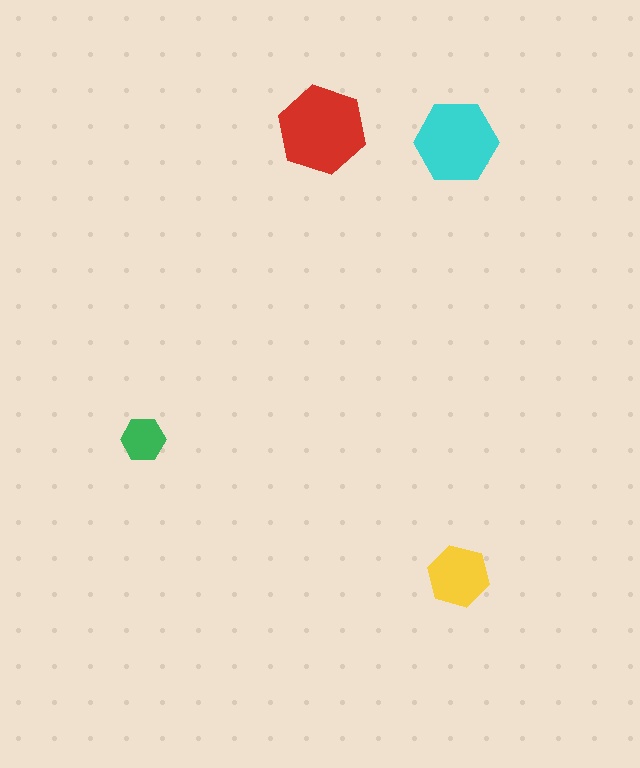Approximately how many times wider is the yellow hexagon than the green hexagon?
About 1.5 times wider.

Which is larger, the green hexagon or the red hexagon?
The red one.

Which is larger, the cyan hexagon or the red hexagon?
The red one.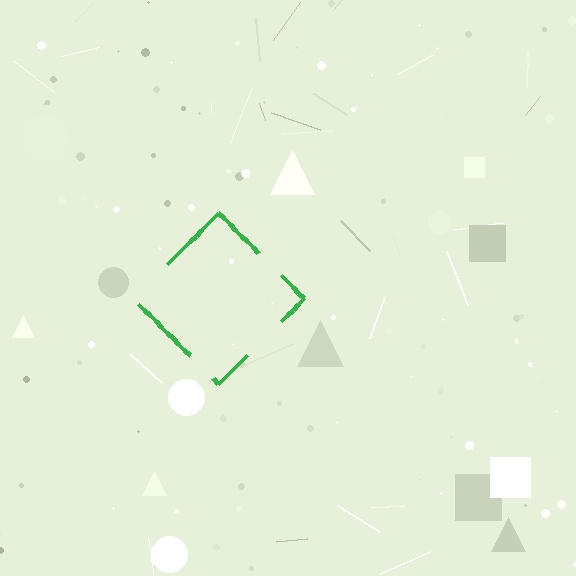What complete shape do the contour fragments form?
The contour fragments form a diamond.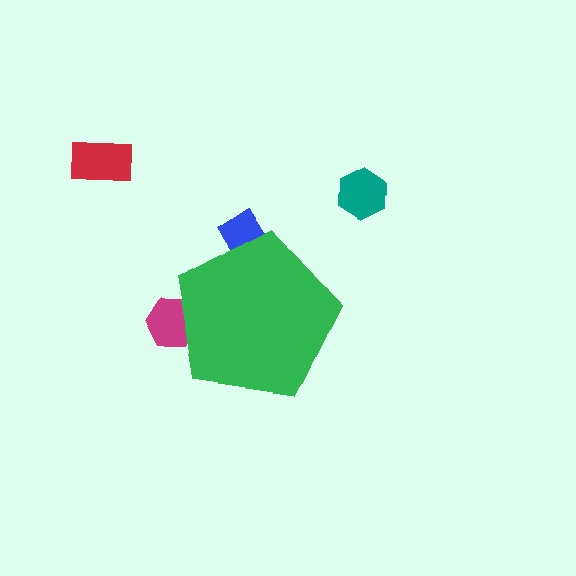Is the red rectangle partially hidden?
No, the red rectangle is fully visible.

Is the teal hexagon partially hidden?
No, the teal hexagon is fully visible.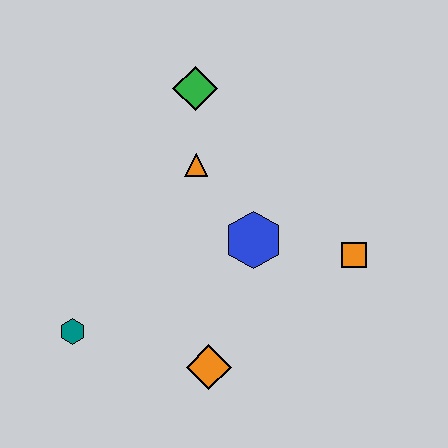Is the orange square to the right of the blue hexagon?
Yes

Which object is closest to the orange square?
The blue hexagon is closest to the orange square.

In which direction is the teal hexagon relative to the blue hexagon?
The teal hexagon is to the left of the blue hexagon.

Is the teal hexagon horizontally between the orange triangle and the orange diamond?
No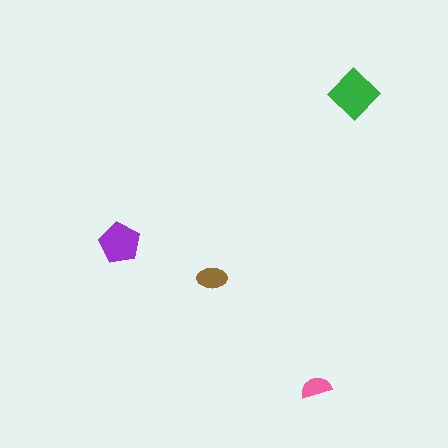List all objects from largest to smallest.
The green diamond, the purple pentagon, the brown ellipse, the pink semicircle.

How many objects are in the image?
There are 4 objects in the image.